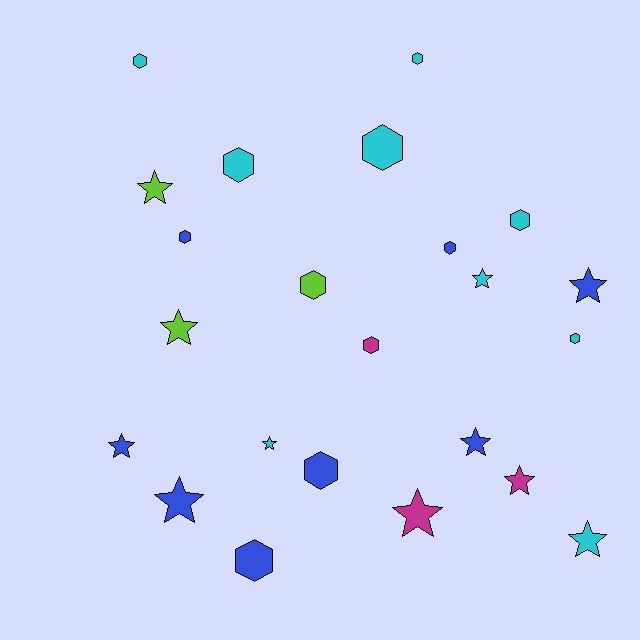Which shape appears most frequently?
Hexagon, with 12 objects.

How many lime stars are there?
There are 2 lime stars.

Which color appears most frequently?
Cyan, with 9 objects.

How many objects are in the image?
There are 23 objects.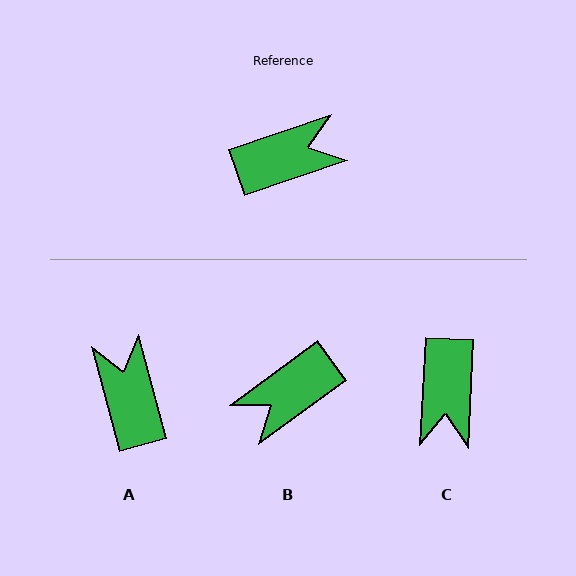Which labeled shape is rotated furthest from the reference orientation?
B, about 162 degrees away.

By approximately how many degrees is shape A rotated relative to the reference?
Approximately 86 degrees counter-clockwise.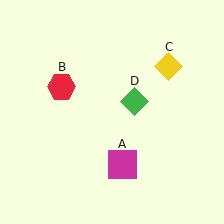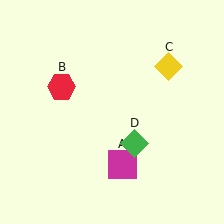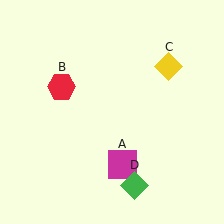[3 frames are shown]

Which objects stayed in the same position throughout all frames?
Magenta square (object A) and red hexagon (object B) and yellow diamond (object C) remained stationary.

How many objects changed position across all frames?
1 object changed position: green diamond (object D).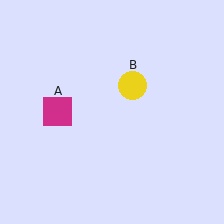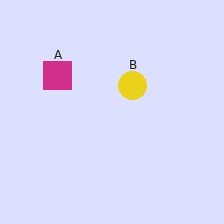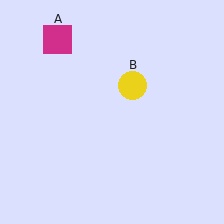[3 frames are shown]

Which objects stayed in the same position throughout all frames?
Yellow circle (object B) remained stationary.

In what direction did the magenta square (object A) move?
The magenta square (object A) moved up.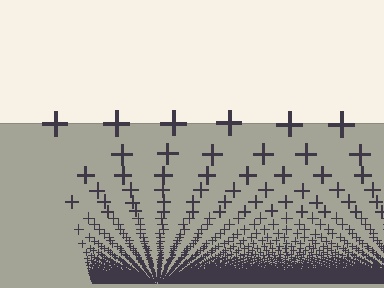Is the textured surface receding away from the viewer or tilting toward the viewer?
The surface appears to tilt toward the viewer. Texture elements get larger and sparser toward the top.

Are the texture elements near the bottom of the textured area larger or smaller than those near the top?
Smaller. The gradient is inverted — elements near the bottom are smaller and denser.